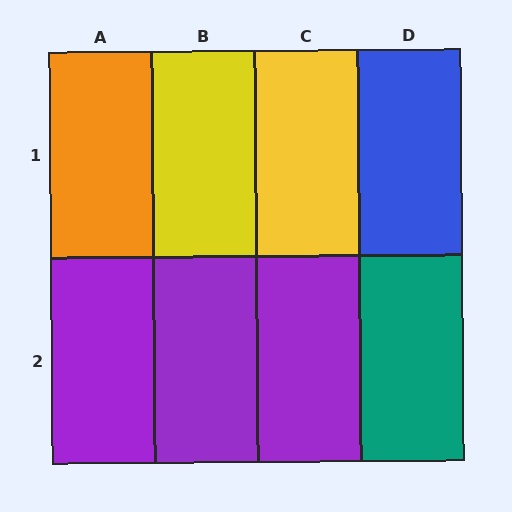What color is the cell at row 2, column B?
Purple.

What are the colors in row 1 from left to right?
Orange, yellow, yellow, blue.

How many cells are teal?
1 cell is teal.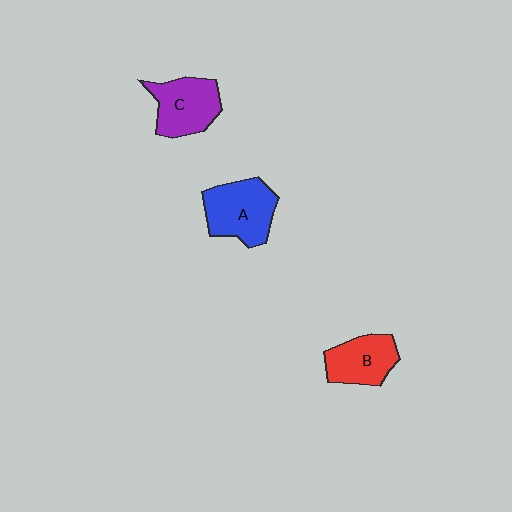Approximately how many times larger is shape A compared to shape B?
Approximately 1.3 times.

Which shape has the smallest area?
Shape B (red).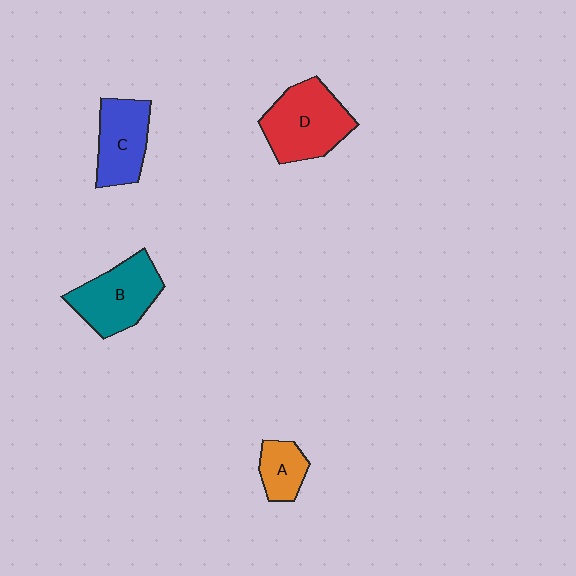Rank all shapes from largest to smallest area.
From largest to smallest: D (red), B (teal), C (blue), A (orange).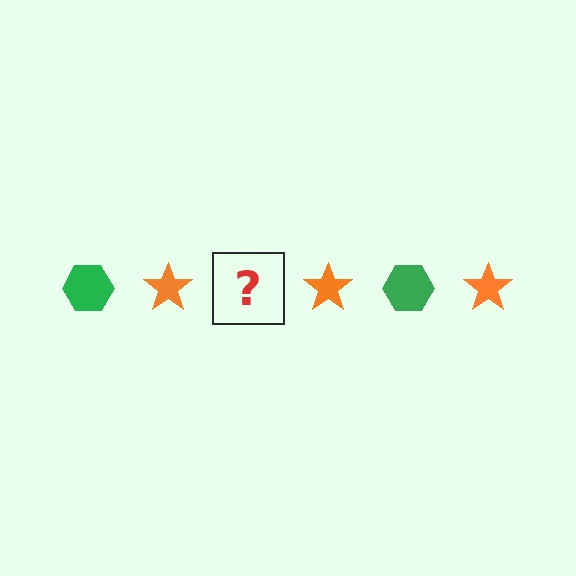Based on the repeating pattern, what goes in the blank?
The blank should be a green hexagon.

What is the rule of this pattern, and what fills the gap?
The rule is that the pattern alternates between green hexagon and orange star. The gap should be filled with a green hexagon.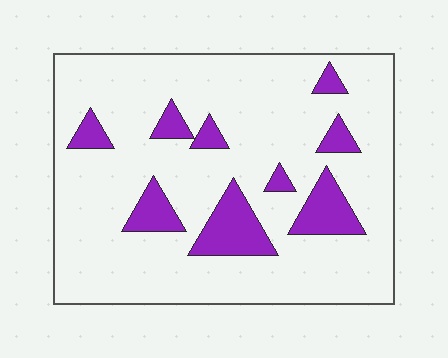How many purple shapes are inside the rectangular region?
9.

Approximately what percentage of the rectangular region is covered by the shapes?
Approximately 15%.